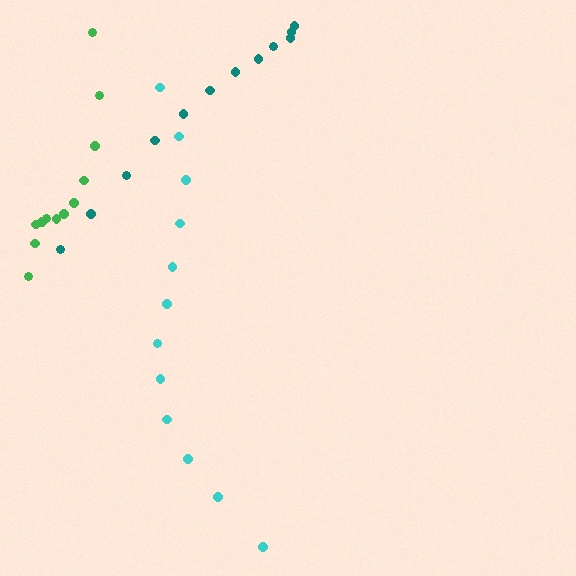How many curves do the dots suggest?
There are 3 distinct paths.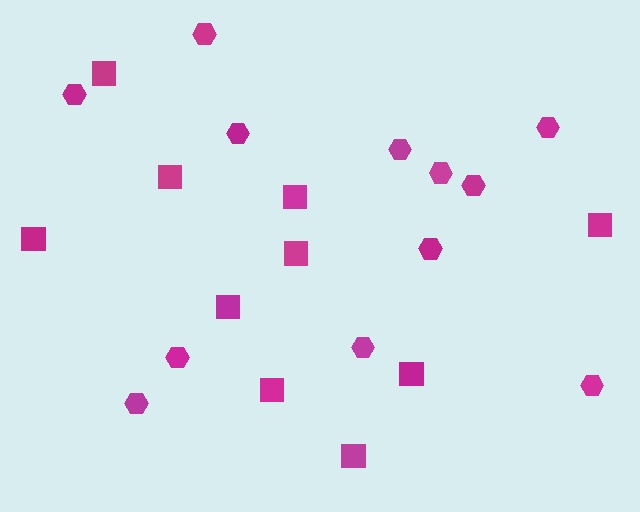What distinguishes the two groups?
There are 2 groups: one group of squares (10) and one group of hexagons (12).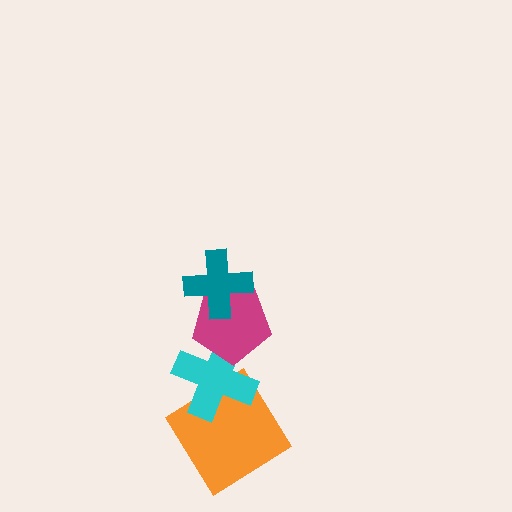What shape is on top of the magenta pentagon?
The teal cross is on top of the magenta pentagon.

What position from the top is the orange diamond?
The orange diamond is 4th from the top.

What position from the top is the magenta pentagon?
The magenta pentagon is 2nd from the top.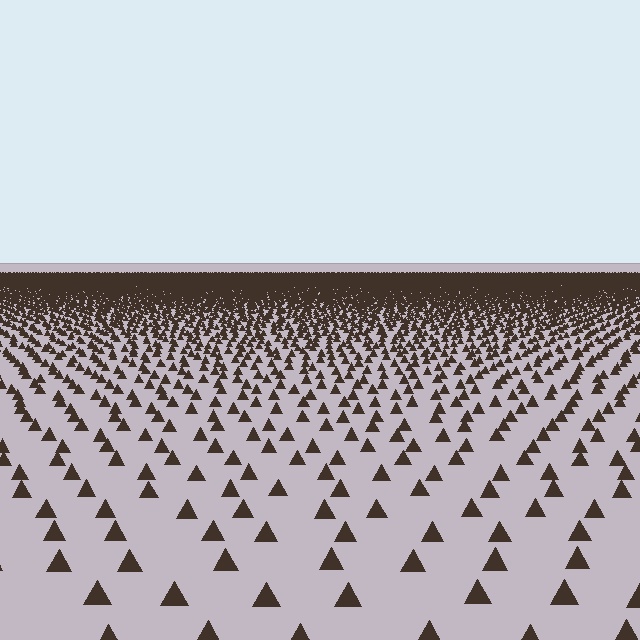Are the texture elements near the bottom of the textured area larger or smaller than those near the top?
Larger. Near the bottom, elements are closer to the viewer and appear at a bigger on-screen size.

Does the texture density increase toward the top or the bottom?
Density increases toward the top.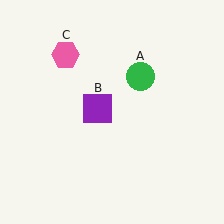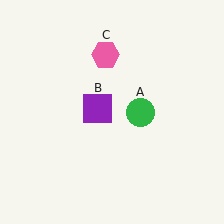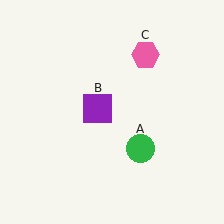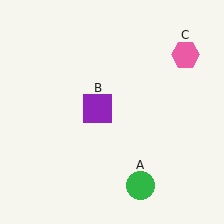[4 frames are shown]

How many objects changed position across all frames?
2 objects changed position: green circle (object A), pink hexagon (object C).